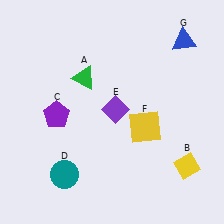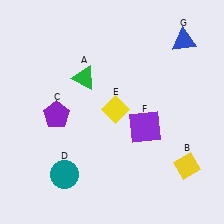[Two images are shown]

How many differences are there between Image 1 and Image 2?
There are 2 differences between the two images.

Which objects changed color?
E changed from purple to yellow. F changed from yellow to purple.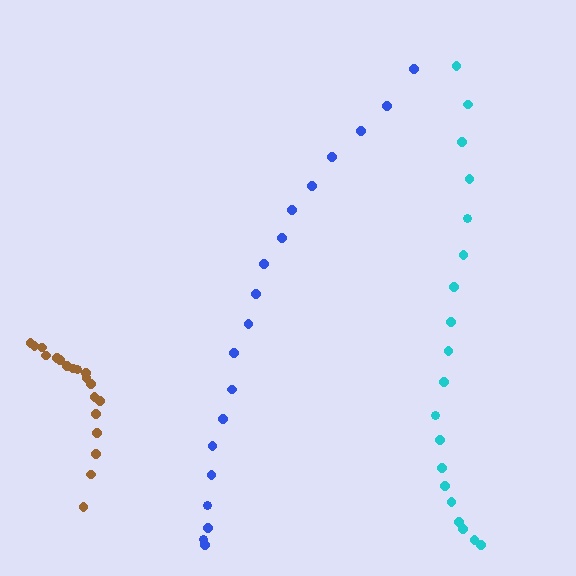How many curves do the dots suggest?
There are 3 distinct paths.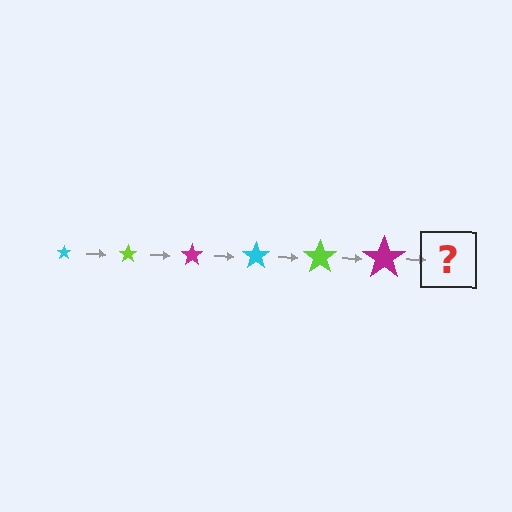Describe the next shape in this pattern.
It should be a cyan star, larger than the previous one.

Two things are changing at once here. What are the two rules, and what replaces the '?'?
The two rules are that the star grows larger each step and the color cycles through cyan, lime, and magenta. The '?' should be a cyan star, larger than the previous one.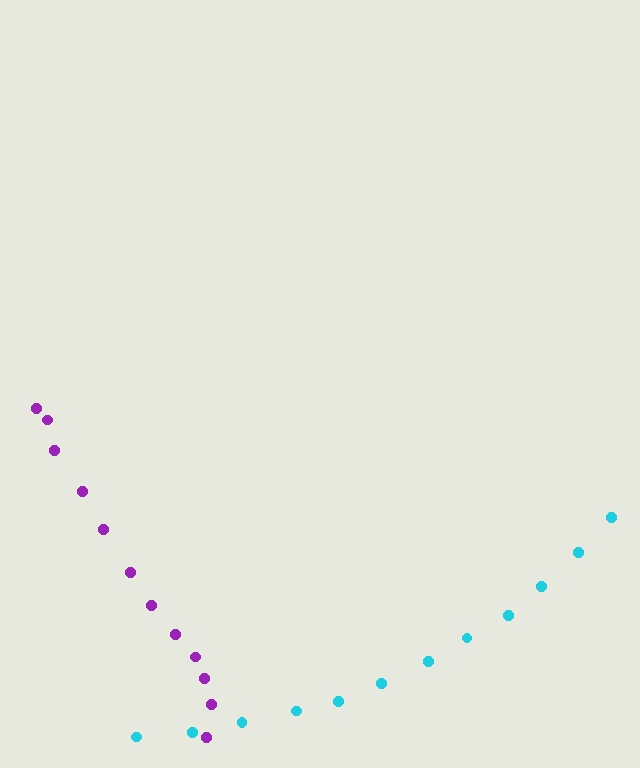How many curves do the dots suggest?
There are 2 distinct paths.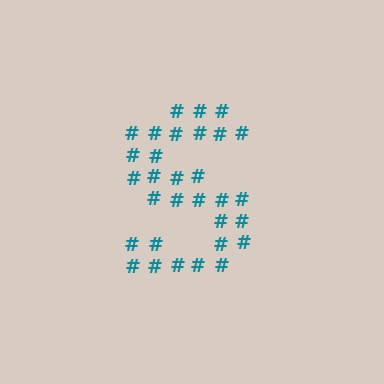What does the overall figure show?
The overall figure shows the letter S.